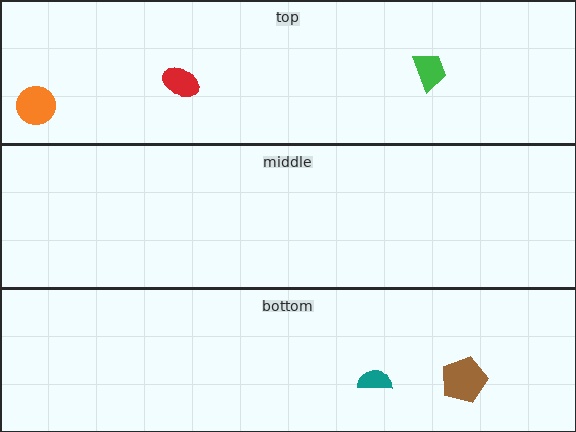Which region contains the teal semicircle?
The bottom region.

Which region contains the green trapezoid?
The top region.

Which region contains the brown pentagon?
The bottom region.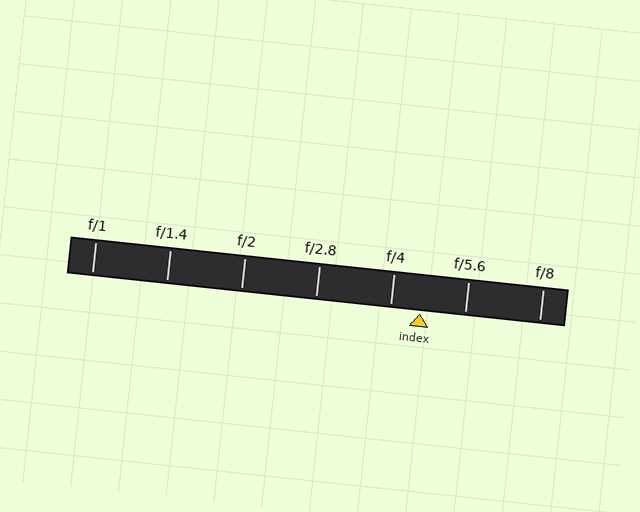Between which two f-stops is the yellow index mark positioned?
The index mark is between f/4 and f/5.6.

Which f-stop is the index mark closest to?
The index mark is closest to f/4.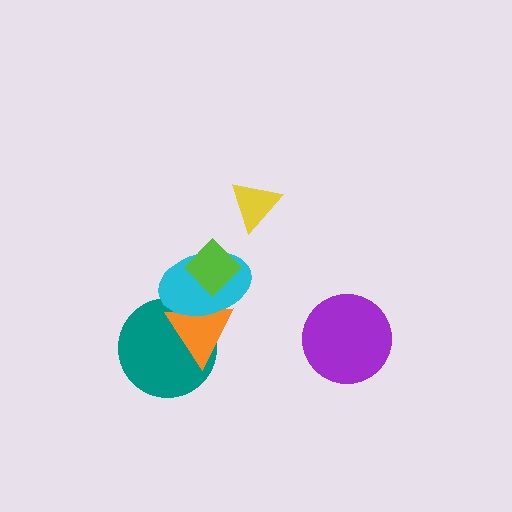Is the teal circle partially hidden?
Yes, it is partially covered by another shape.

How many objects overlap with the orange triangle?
2 objects overlap with the orange triangle.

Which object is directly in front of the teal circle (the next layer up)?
The orange triangle is directly in front of the teal circle.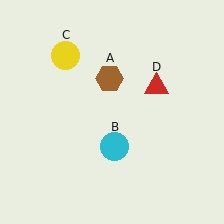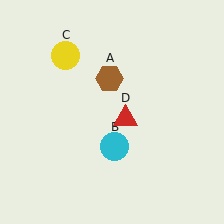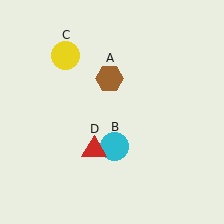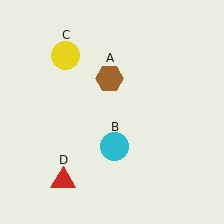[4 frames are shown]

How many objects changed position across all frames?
1 object changed position: red triangle (object D).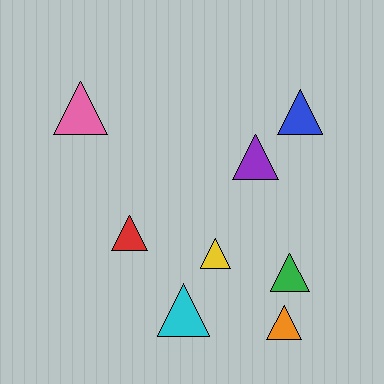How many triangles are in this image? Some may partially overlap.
There are 8 triangles.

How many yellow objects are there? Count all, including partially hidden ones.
There is 1 yellow object.